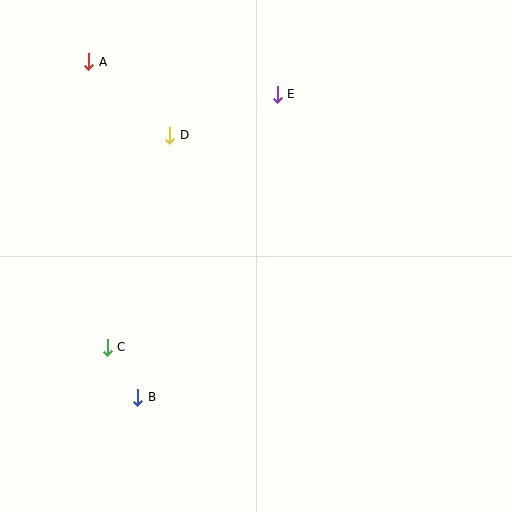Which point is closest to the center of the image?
Point D at (170, 135) is closest to the center.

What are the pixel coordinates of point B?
Point B is at (138, 397).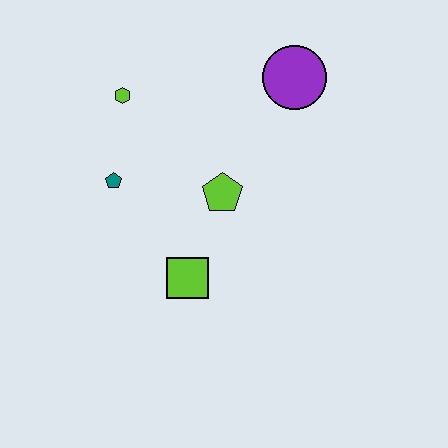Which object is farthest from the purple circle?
The lime square is farthest from the purple circle.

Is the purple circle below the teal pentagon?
No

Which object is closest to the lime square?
The lime pentagon is closest to the lime square.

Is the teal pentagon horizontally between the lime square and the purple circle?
No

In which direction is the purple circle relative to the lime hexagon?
The purple circle is to the right of the lime hexagon.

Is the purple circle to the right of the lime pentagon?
Yes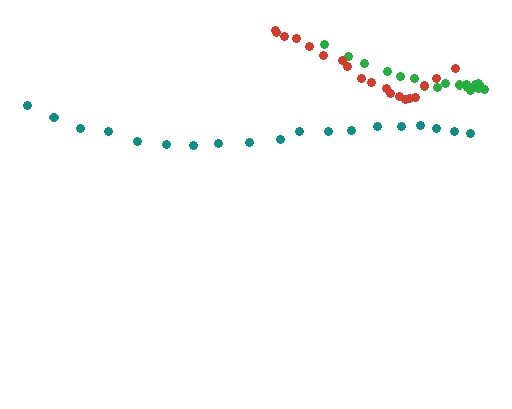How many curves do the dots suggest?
There are 3 distinct paths.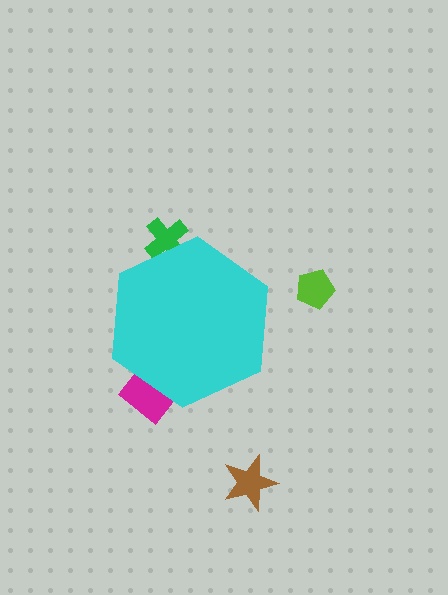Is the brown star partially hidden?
No, the brown star is fully visible.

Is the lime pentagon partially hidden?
No, the lime pentagon is fully visible.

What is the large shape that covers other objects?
A cyan hexagon.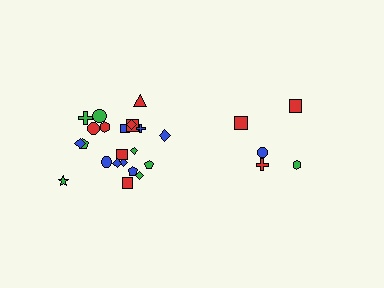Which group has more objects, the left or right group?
The left group.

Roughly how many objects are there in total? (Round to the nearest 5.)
Roughly 25 objects in total.